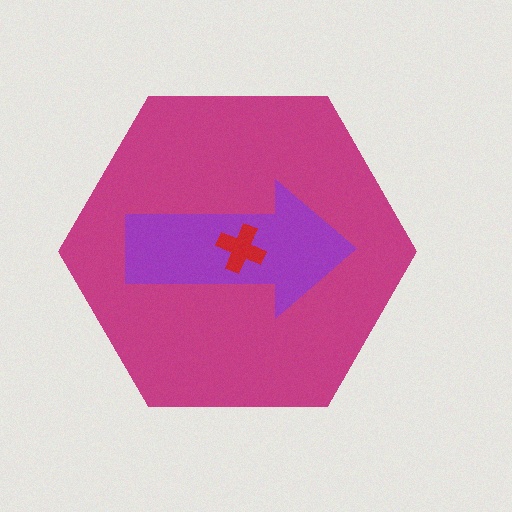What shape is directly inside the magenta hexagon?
The purple arrow.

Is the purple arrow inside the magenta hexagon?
Yes.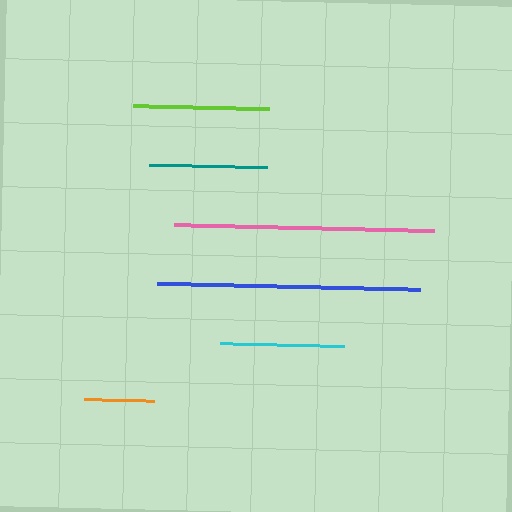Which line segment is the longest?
The blue line is the longest at approximately 263 pixels.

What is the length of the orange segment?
The orange segment is approximately 70 pixels long.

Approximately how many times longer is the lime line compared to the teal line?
The lime line is approximately 1.2 times the length of the teal line.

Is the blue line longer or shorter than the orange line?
The blue line is longer than the orange line.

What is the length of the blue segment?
The blue segment is approximately 263 pixels long.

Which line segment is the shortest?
The orange line is the shortest at approximately 70 pixels.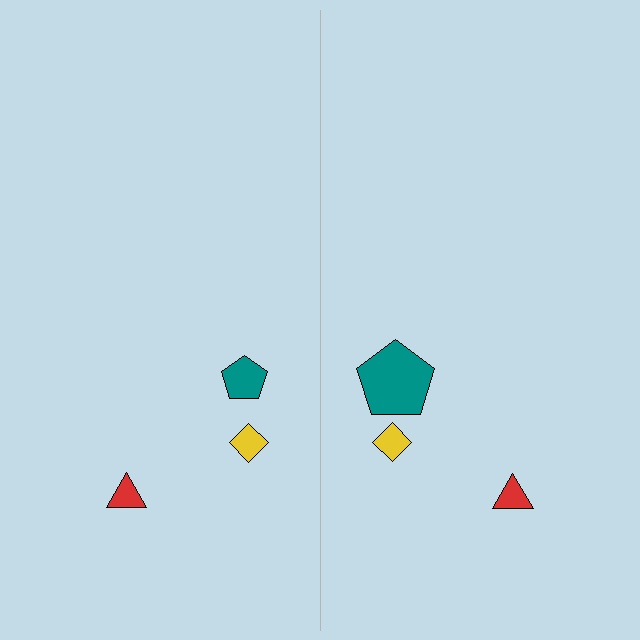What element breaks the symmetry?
The teal pentagon on the right side has a different size than its mirror counterpart.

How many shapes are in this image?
There are 6 shapes in this image.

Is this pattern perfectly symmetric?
No, the pattern is not perfectly symmetric. The teal pentagon on the right side has a different size than its mirror counterpart.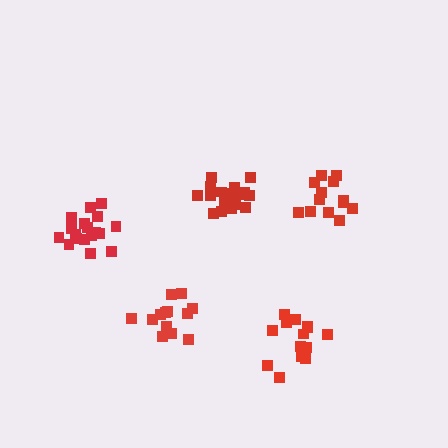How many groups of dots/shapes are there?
There are 5 groups.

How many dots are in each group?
Group 1: 18 dots, Group 2: 17 dots, Group 3: 13 dots, Group 4: 13 dots, Group 5: 14 dots (75 total).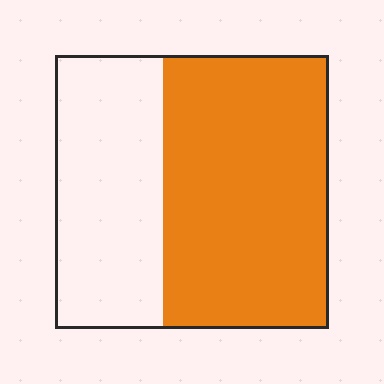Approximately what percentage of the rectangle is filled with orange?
Approximately 60%.